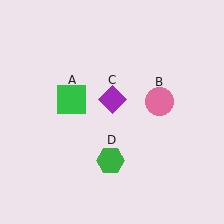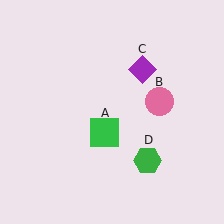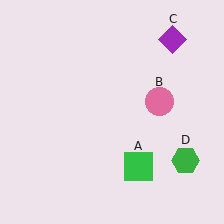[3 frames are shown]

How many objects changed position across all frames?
3 objects changed position: green square (object A), purple diamond (object C), green hexagon (object D).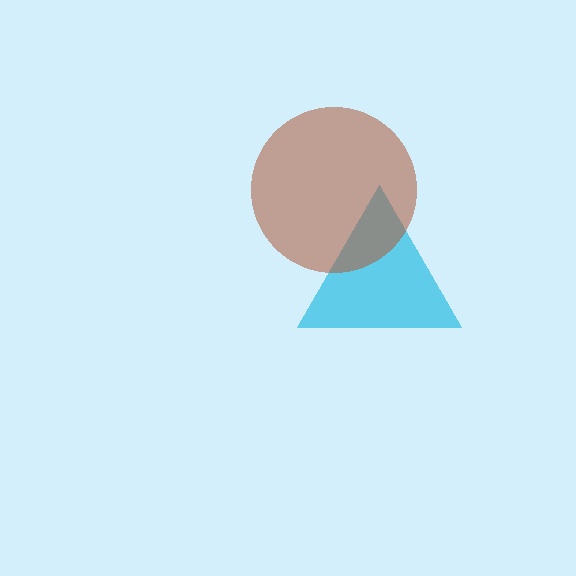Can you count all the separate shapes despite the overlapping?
Yes, there are 2 separate shapes.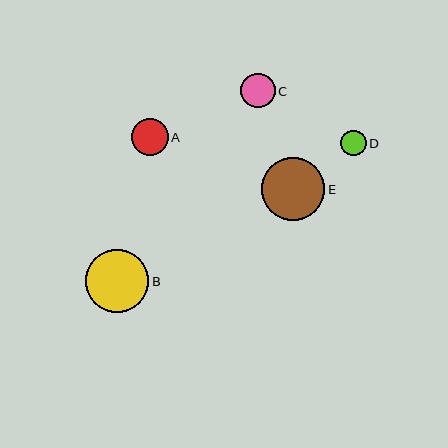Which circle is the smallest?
Circle D is the smallest with a size of approximately 25 pixels.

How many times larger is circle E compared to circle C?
Circle E is approximately 1.8 times the size of circle C.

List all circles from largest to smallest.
From largest to smallest: E, B, A, C, D.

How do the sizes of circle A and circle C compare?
Circle A and circle C are approximately the same size.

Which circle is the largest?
Circle E is the largest with a size of approximately 63 pixels.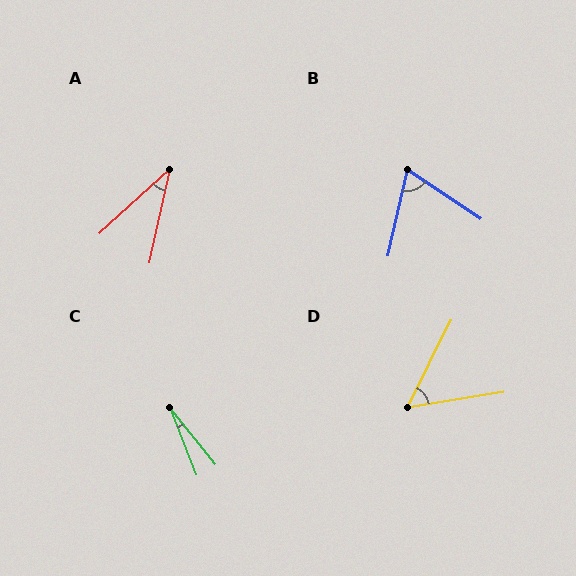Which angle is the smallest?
C, at approximately 17 degrees.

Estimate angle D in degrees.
Approximately 54 degrees.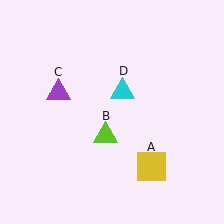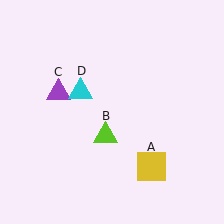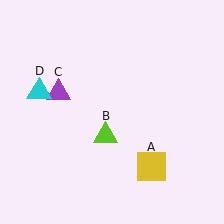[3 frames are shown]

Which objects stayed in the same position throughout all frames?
Yellow square (object A) and lime triangle (object B) and purple triangle (object C) remained stationary.